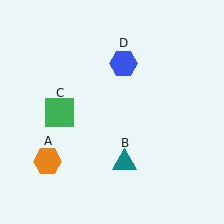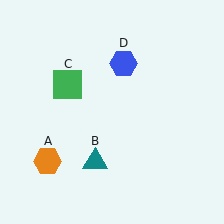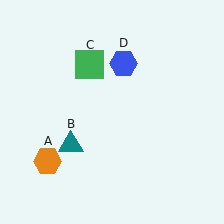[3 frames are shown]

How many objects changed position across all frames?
2 objects changed position: teal triangle (object B), green square (object C).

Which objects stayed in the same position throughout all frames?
Orange hexagon (object A) and blue hexagon (object D) remained stationary.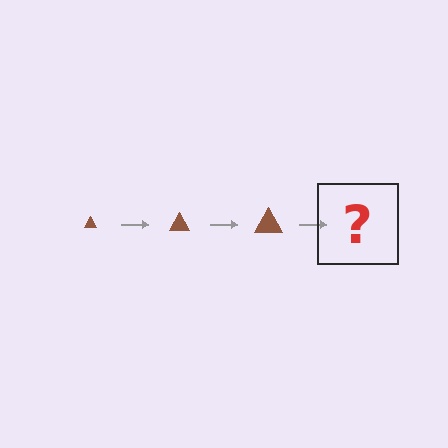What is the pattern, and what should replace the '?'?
The pattern is that the triangle gets progressively larger each step. The '?' should be a brown triangle, larger than the previous one.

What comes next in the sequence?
The next element should be a brown triangle, larger than the previous one.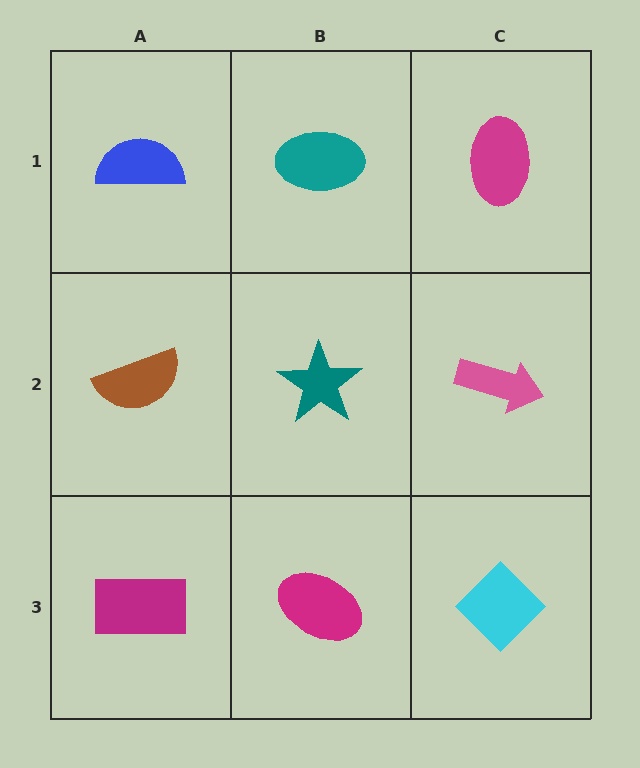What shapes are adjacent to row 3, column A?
A brown semicircle (row 2, column A), a magenta ellipse (row 3, column B).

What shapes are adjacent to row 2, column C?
A magenta ellipse (row 1, column C), a cyan diamond (row 3, column C), a teal star (row 2, column B).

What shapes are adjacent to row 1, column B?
A teal star (row 2, column B), a blue semicircle (row 1, column A), a magenta ellipse (row 1, column C).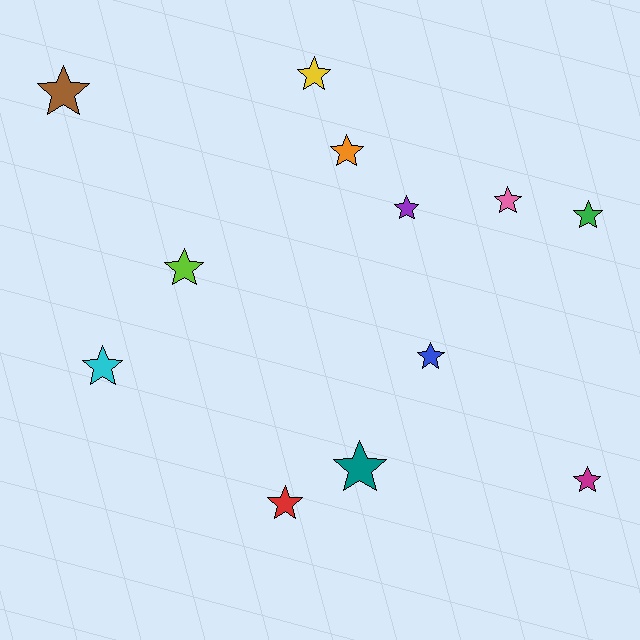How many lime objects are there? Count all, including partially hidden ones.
There is 1 lime object.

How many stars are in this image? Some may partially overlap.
There are 12 stars.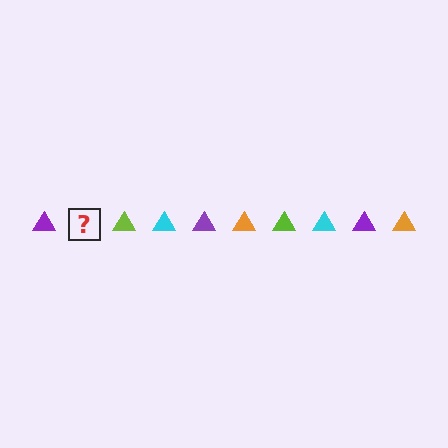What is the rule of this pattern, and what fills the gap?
The rule is that the pattern cycles through purple, orange, lime, cyan triangles. The gap should be filled with an orange triangle.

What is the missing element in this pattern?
The missing element is an orange triangle.